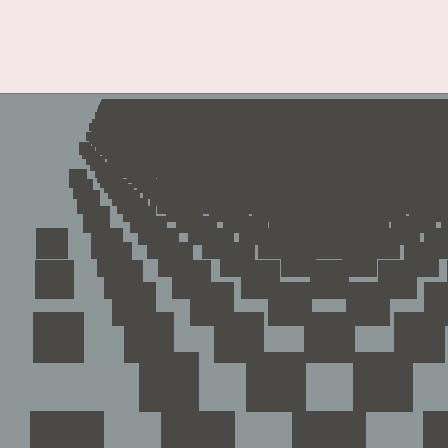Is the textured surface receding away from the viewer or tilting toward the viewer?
The surface is receding away from the viewer. Texture elements get smaller and denser toward the top.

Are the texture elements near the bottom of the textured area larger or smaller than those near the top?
Larger. Near the bottom, elements are closer to the viewer and appear at a bigger on-screen size.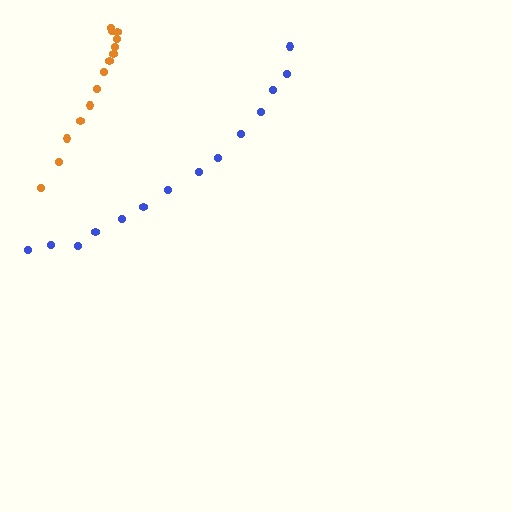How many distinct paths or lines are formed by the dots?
There are 2 distinct paths.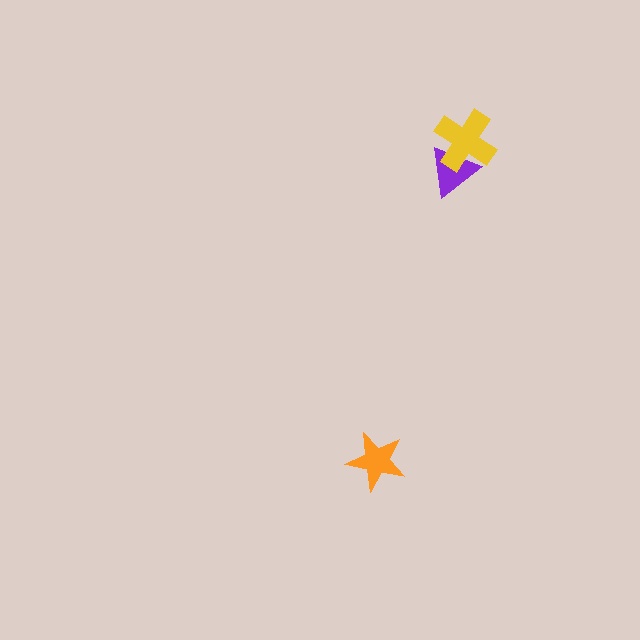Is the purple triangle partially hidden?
Yes, it is partially covered by another shape.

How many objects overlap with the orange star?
0 objects overlap with the orange star.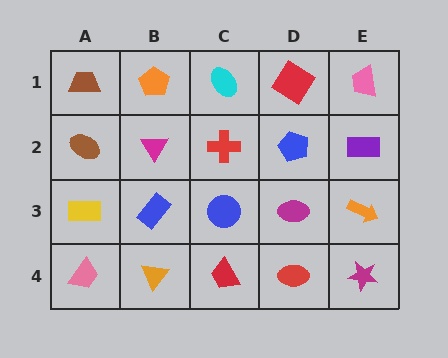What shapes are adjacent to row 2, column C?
A cyan ellipse (row 1, column C), a blue circle (row 3, column C), a magenta triangle (row 2, column B), a blue pentagon (row 2, column D).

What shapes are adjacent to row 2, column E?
A pink trapezoid (row 1, column E), an orange arrow (row 3, column E), a blue pentagon (row 2, column D).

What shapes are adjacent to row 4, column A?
A yellow rectangle (row 3, column A), an orange triangle (row 4, column B).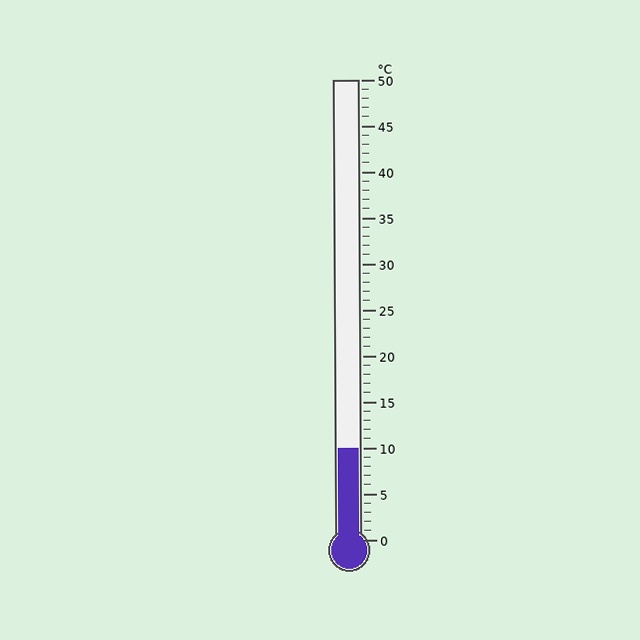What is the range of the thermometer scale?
The thermometer scale ranges from 0°C to 50°C.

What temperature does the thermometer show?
The thermometer shows approximately 10°C.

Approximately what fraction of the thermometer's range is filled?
The thermometer is filled to approximately 20% of its range.